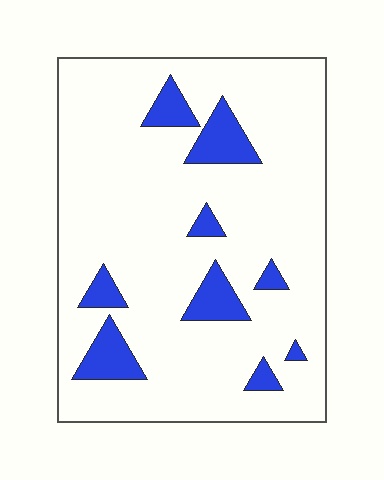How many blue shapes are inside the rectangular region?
9.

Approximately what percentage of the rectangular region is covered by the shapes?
Approximately 15%.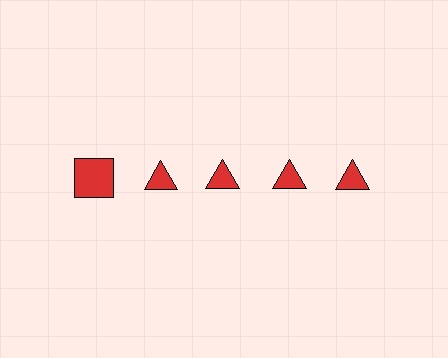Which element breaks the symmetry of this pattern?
The red square in the top row, leftmost column breaks the symmetry. All other shapes are red triangles.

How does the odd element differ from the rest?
It has a different shape: square instead of triangle.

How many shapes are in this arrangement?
There are 5 shapes arranged in a grid pattern.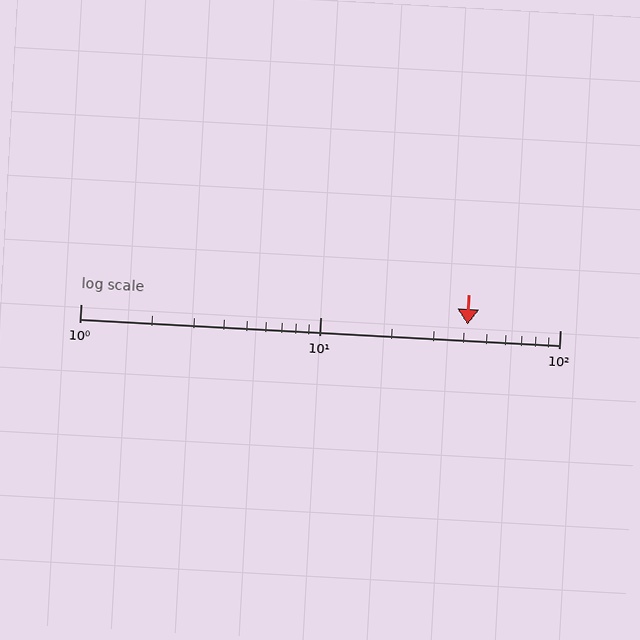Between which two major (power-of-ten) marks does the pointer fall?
The pointer is between 10 and 100.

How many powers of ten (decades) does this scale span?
The scale spans 2 decades, from 1 to 100.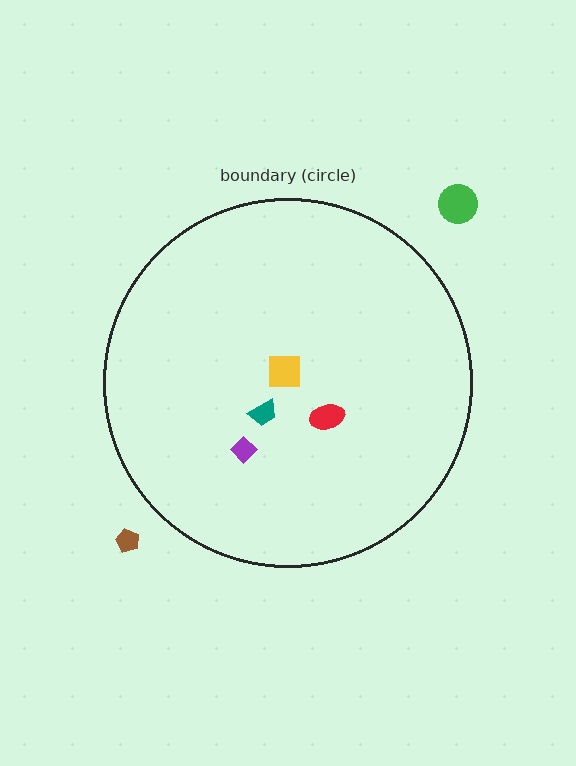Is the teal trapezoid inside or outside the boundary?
Inside.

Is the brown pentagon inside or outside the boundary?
Outside.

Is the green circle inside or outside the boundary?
Outside.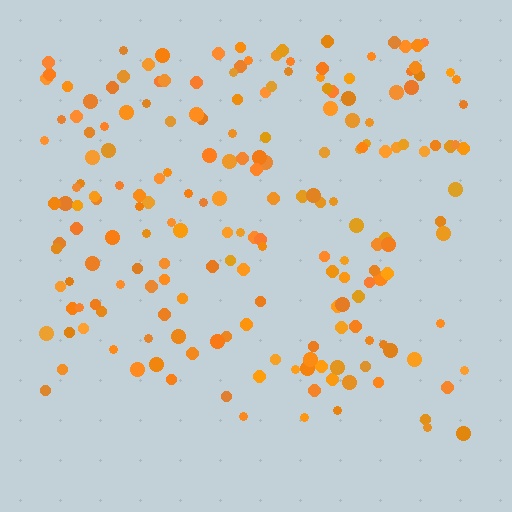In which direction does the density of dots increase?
From bottom to top, with the top side densest.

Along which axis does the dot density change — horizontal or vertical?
Vertical.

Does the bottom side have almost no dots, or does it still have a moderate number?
Still a moderate number, just noticeably fewer than the top.